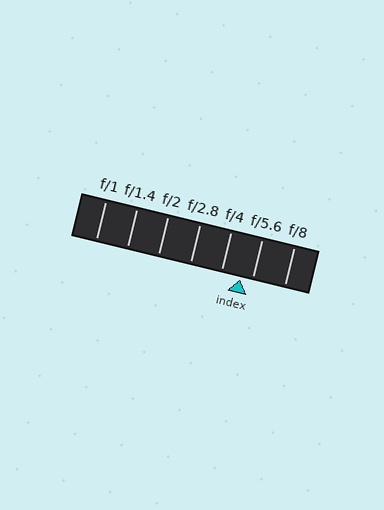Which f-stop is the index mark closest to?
The index mark is closest to f/5.6.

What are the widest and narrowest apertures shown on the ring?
The widest aperture shown is f/1 and the narrowest is f/8.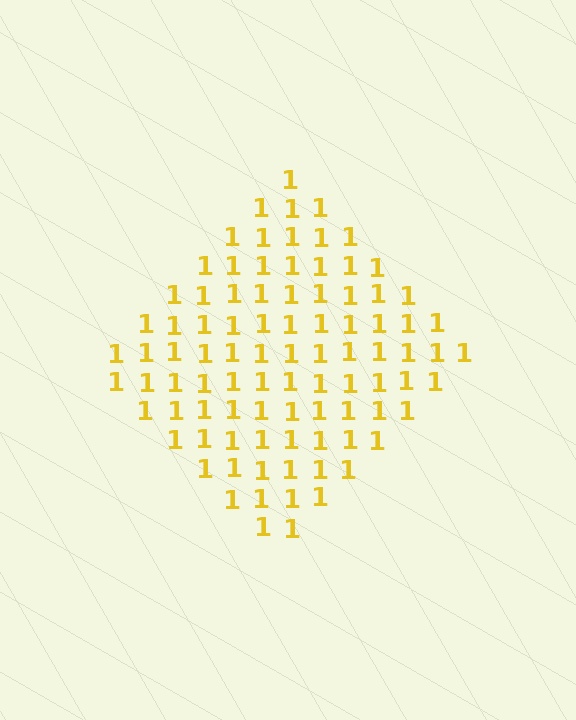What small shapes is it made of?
It is made of small digit 1's.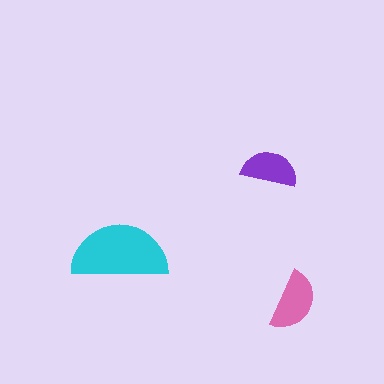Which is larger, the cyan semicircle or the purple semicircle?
The cyan one.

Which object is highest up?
The purple semicircle is topmost.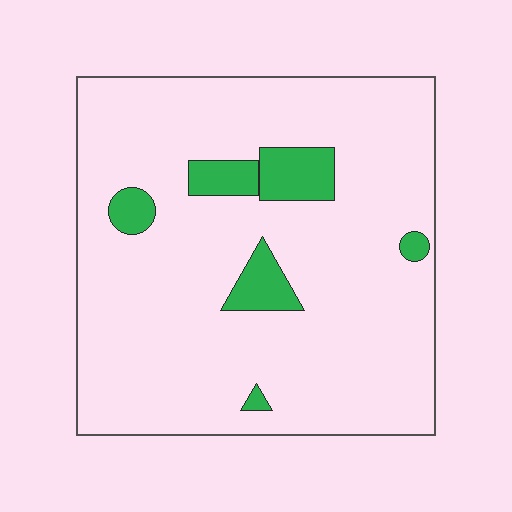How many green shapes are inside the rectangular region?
6.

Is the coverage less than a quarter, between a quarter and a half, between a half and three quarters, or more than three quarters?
Less than a quarter.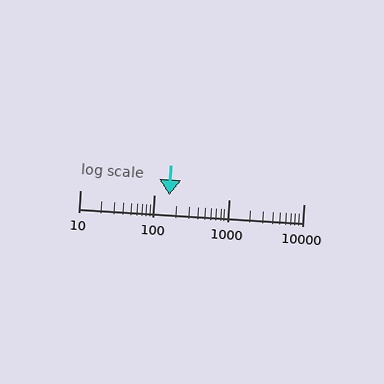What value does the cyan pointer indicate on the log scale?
The pointer indicates approximately 160.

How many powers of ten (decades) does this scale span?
The scale spans 3 decades, from 10 to 10000.